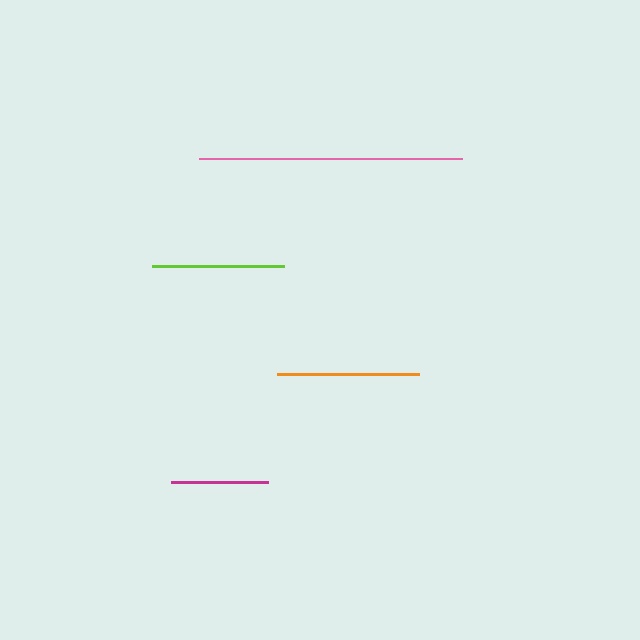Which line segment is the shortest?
The magenta line is the shortest at approximately 97 pixels.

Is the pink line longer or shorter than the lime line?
The pink line is longer than the lime line.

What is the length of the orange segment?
The orange segment is approximately 142 pixels long.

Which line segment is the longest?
The pink line is the longest at approximately 263 pixels.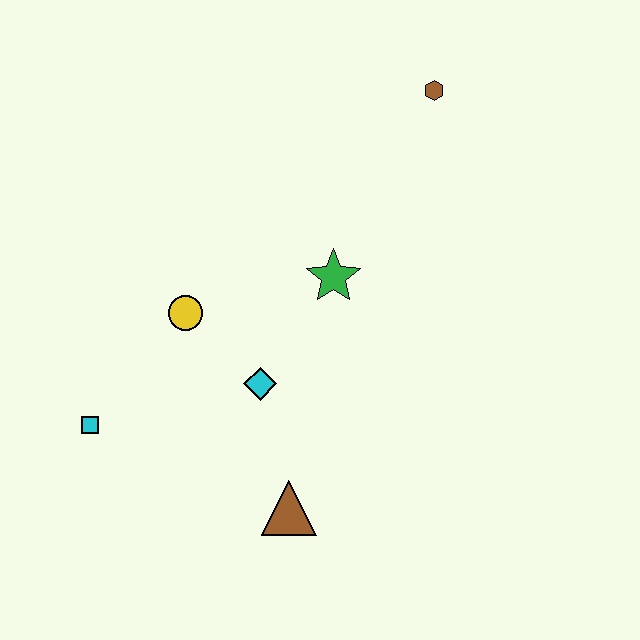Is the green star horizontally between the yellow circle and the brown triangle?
No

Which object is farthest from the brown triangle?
The brown hexagon is farthest from the brown triangle.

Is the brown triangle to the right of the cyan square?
Yes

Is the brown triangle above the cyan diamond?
No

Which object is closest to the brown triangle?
The cyan diamond is closest to the brown triangle.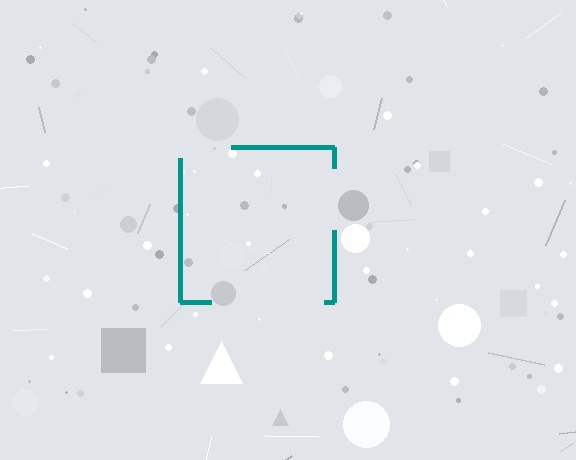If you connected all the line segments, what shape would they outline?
They would outline a square.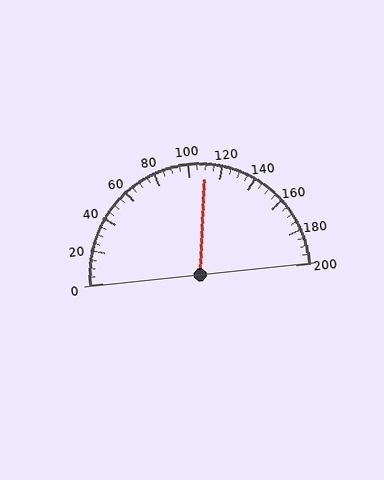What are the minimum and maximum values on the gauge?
The gauge ranges from 0 to 200.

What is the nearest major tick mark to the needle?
The nearest major tick mark is 120.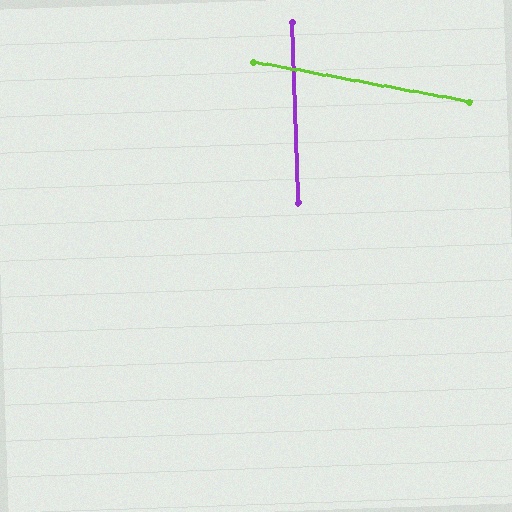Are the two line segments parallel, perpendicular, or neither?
Neither parallel nor perpendicular — they differ by about 78°.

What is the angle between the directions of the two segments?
Approximately 78 degrees.